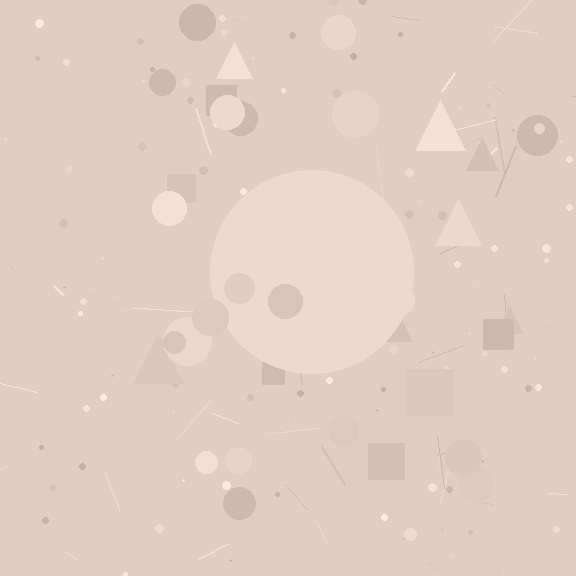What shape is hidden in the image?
A circle is hidden in the image.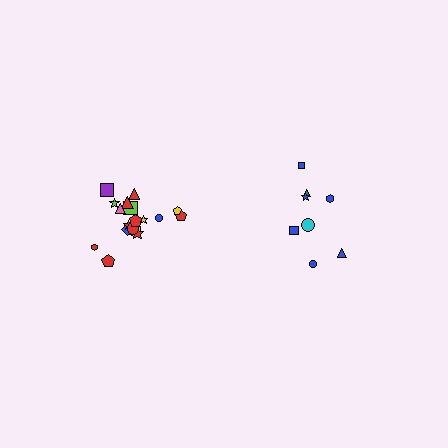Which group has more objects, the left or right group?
The left group.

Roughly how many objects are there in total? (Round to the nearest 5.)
Roughly 25 objects in total.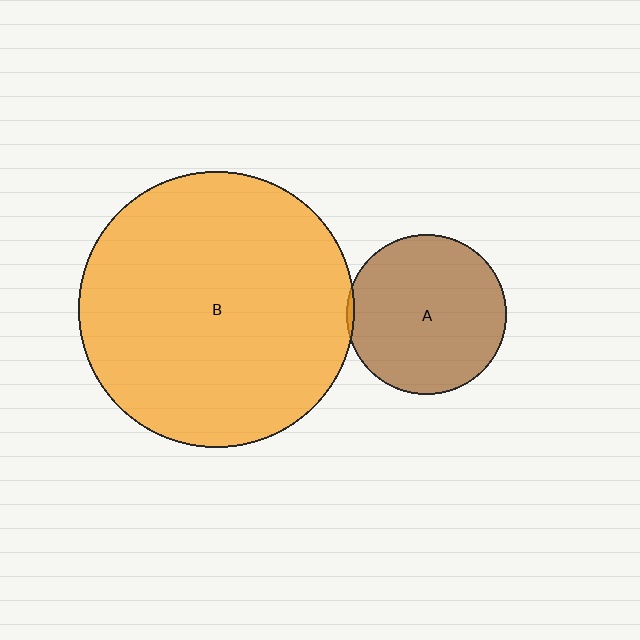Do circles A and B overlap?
Yes.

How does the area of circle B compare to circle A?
Approximately 3.0 times.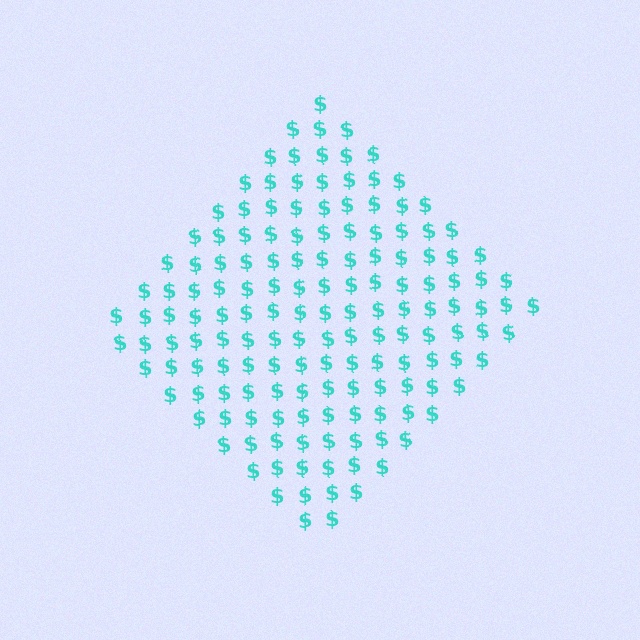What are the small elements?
The small elements are dollar signs.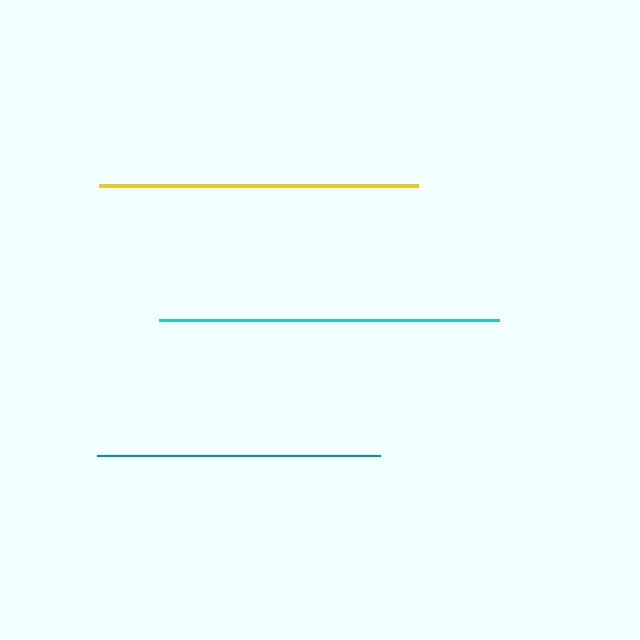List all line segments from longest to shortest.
From longest to shortest: cyan, yellow, teal.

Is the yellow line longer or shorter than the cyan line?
The cyan line is longer than the yellow line.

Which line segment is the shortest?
The teal line is the shortest at approximately 284 pixels.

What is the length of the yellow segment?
The yellow segment is approximately 319 pixels long.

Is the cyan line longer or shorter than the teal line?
The cyan line is longer than the teal line.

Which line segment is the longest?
The cyan line is the longest at approximately 340 pixels.